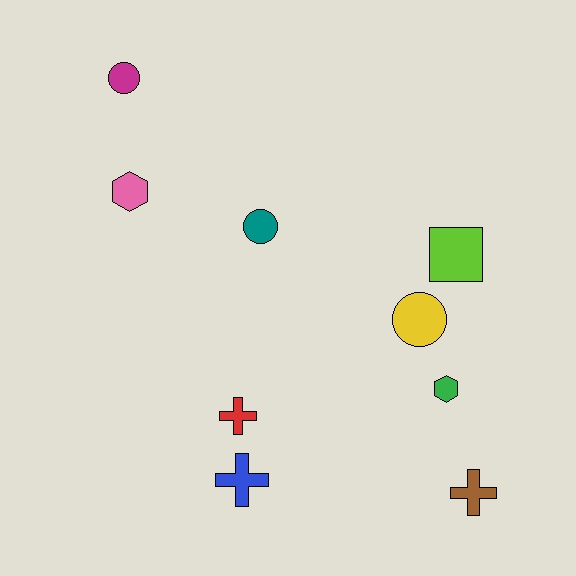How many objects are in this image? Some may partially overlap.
There are 9 objects.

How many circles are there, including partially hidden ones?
There are 3 circles.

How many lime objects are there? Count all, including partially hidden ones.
There is 1 lime object.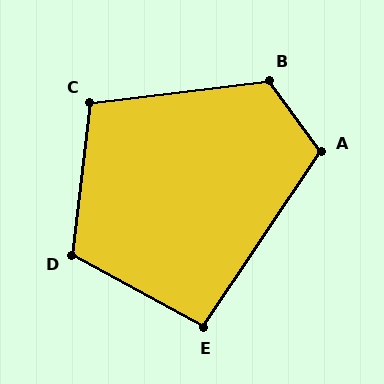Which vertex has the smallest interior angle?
E, at approximately 95 degrees.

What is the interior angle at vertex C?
Approximately 104 degrees (obtuse).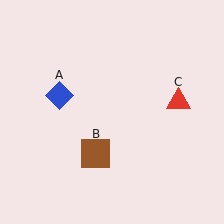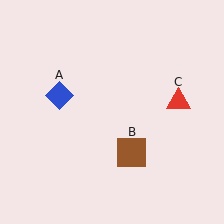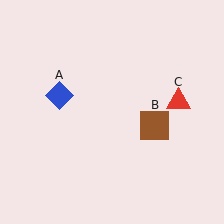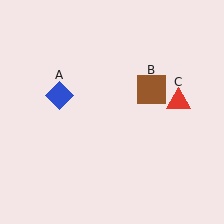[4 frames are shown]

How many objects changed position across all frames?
1 object changed position: brown square (object B).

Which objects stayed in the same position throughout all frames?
Blue diamond (object A) and red triangle (object C) remained stationary.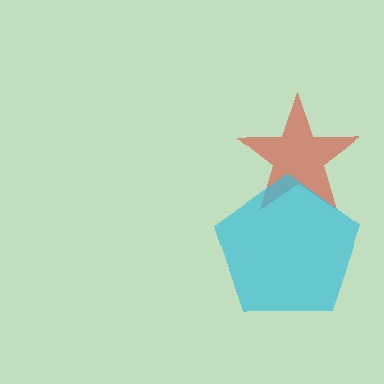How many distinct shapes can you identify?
There are 2 distinct shapes: a red star, a cyan pentagon.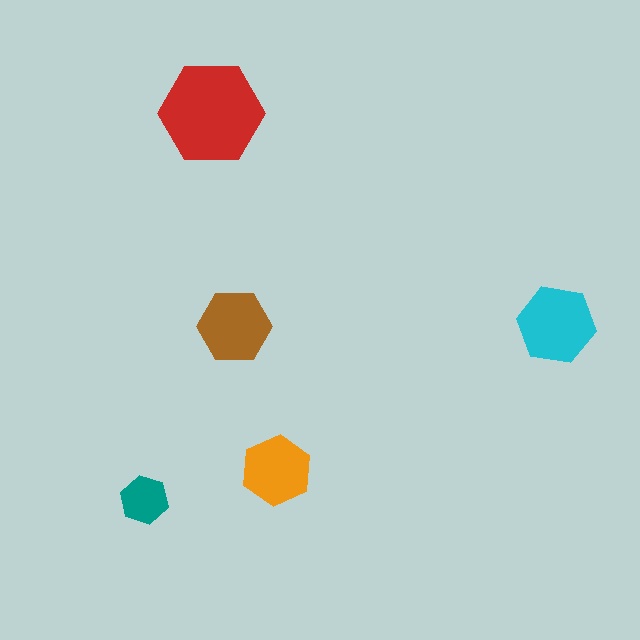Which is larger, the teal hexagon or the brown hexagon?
The brown one.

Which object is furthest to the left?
The teal hexagon is leftmost.